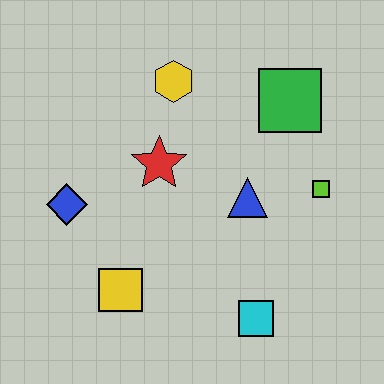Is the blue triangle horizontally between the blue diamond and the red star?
No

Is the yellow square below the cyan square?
No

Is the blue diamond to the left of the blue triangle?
Yes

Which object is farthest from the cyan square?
The yellow hexagon is farthest from the cyan square.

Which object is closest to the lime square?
The blue triangle is closest to the lime square.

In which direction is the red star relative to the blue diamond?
The red star is to the right of the blue diamond.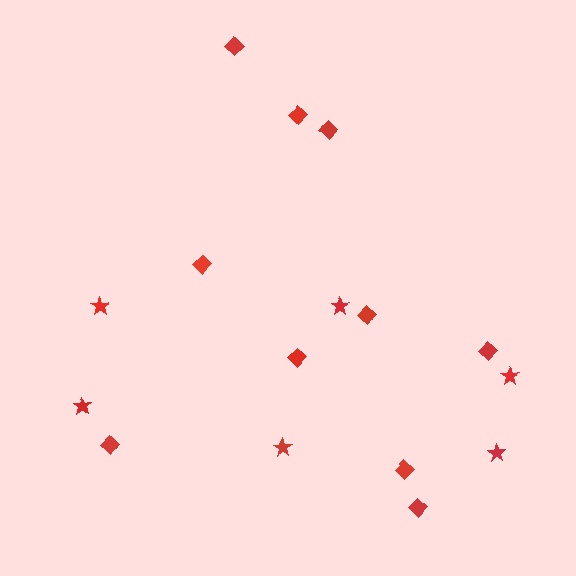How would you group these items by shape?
There are 2 groups: one group of diamonds (10) and one group of stars (6).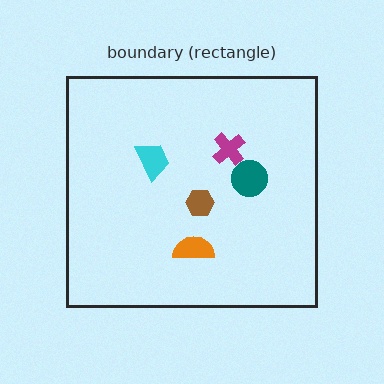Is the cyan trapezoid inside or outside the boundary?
Inside.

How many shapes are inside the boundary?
5 inside, 0 outside.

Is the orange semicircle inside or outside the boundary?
Inside.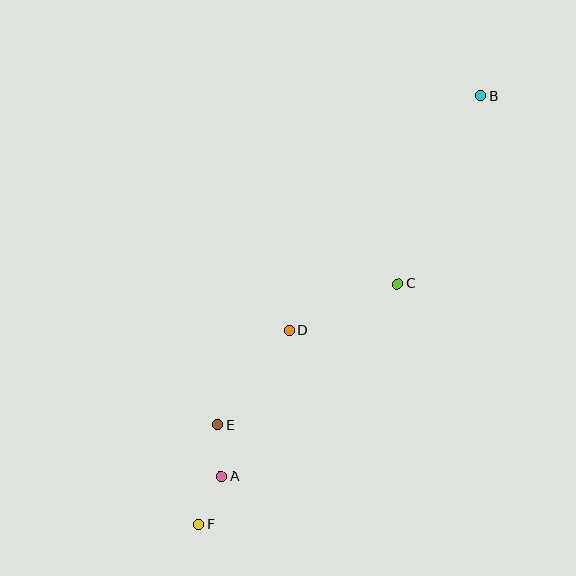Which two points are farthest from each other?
Points B and F are farthest from each other.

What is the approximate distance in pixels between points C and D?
The distance between C and D is approximately 118 pixels.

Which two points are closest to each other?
Points A and E are closest to each other.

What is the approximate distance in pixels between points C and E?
The distance between C and E is approximately 229 pixels.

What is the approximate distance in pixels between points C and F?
The distance between C and F is approximately 312 pixels.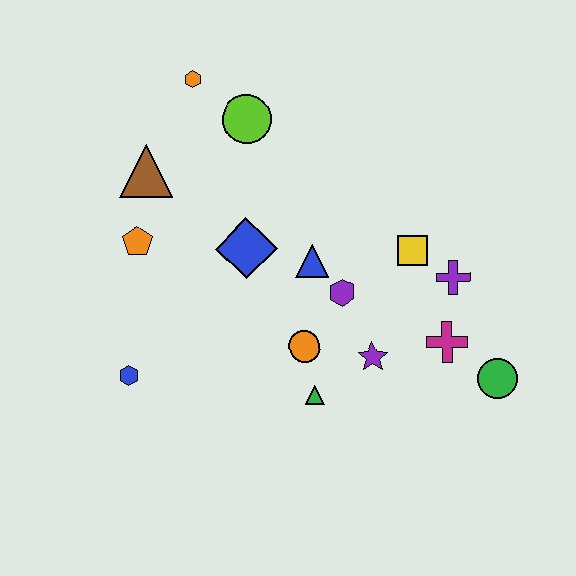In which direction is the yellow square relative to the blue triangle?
The yellow square is to the right of the blue triangle.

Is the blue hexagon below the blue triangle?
Yes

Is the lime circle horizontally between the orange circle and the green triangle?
No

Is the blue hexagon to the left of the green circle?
Yes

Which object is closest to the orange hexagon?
The lime circle is closest to the orange hexagon.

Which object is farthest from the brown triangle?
The green circle is farthest from the brown triangle.